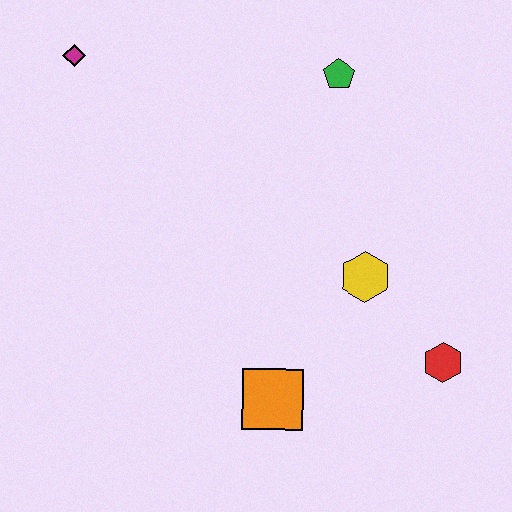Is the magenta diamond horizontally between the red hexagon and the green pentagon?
No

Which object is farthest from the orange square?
The magenta diamond is farthest from the orange square.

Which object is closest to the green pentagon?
The yellow hexagon is closest to the green pentagon.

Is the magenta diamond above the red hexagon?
Yes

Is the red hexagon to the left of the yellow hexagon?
No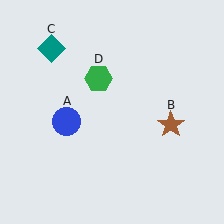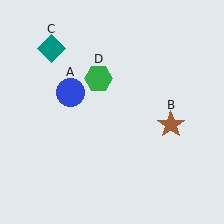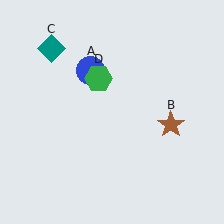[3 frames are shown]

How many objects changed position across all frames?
1 object changed position: blue circle (object A).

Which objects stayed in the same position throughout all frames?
Brown star (object B) and teal diamond (object C) and green hexagon (object D) remained stationary.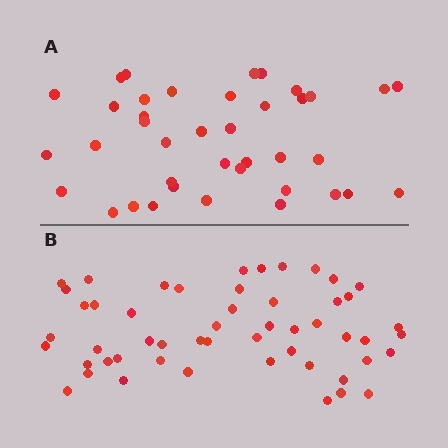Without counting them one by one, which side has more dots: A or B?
Region B (the bottom region) has more dots.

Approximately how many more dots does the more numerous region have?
Region B has approximately 15 more dots than region A.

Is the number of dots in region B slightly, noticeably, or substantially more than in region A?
Region B has noticeably more, but not dramatically so. The ratio is roughly 1.3 to 1.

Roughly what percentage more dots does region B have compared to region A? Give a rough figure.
About 35% more.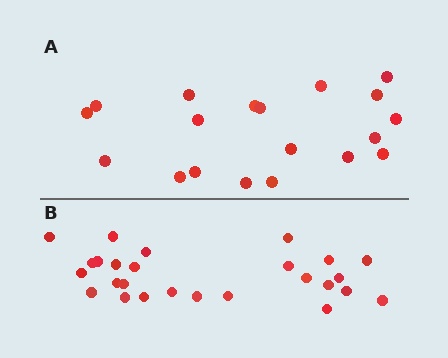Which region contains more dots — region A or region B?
Region B (the bottom region) has more dots.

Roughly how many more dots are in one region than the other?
Region B has roughly 8 or so more dots than region A.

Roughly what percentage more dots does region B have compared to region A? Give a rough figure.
About 35% more.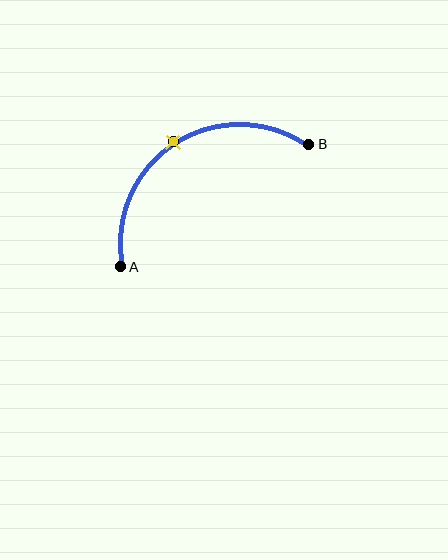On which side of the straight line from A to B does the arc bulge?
The arc bulges above the straight line connecting A and B.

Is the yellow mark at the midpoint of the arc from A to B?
Yes. The yellow mark lies on the arc at equal arc-length from both A and B — it is the arc midpoint.